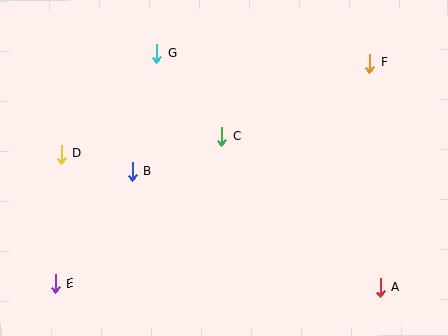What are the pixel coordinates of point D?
Point D is at (61, 154).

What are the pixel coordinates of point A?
Point A is at (380, 288).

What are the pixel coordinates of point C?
Point C is at (222, 136).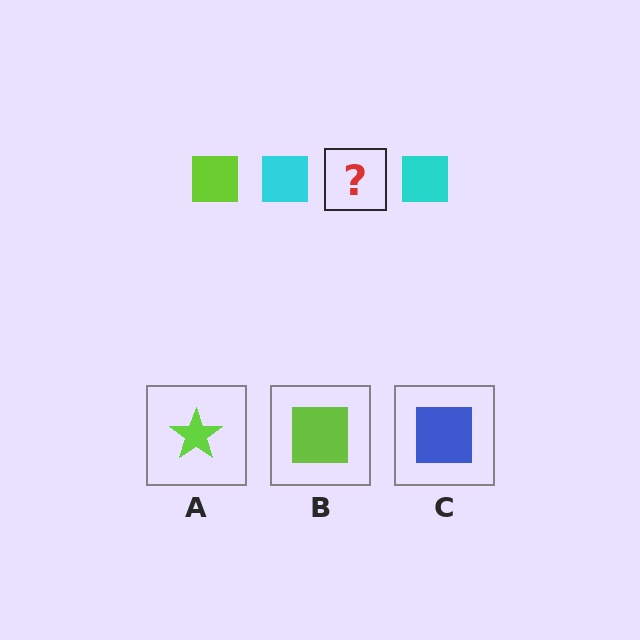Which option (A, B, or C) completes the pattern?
B.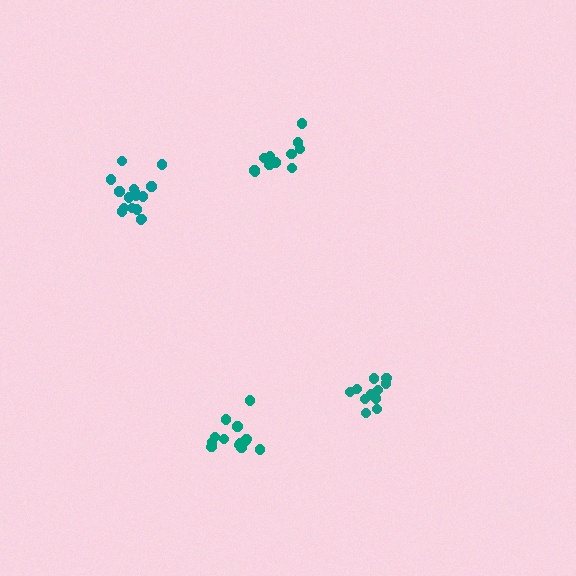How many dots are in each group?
Group 1: 11 dots, Group 2: 13 dots, Group 3: 15 dots, Group 4: 16 dots (55 total).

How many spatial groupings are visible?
There are 4 spatial groupings.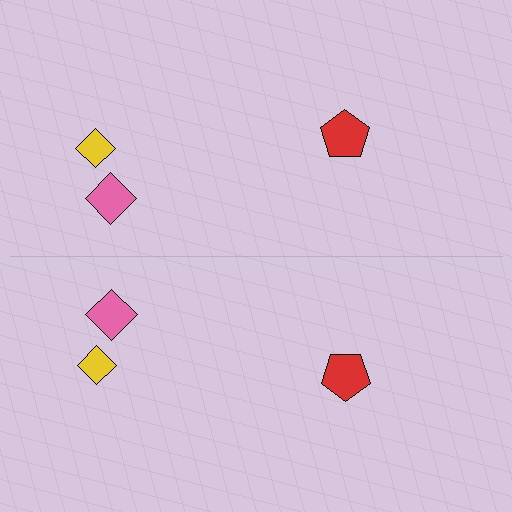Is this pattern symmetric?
Yes, this pattern has bilateral (reflection) symmetry.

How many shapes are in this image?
There are 6 shapes in this image.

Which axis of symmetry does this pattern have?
The pattern has a horizontal axis of symmetry running through the center of the image.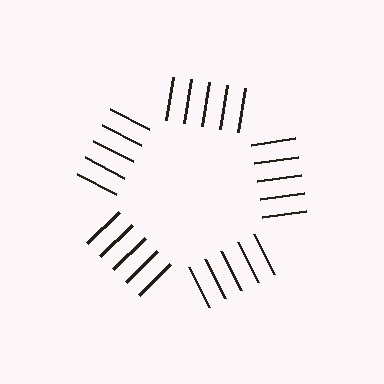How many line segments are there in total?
25 — 5 along each of the 5 edges.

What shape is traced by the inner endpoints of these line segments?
An illusory pentagon — the line segments terminate on its edges but no continuous stroke is drawn.